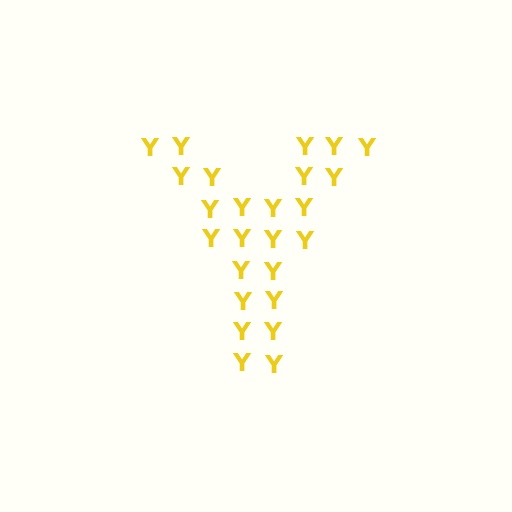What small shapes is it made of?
It is made of small letter Y's.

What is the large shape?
The large shape is the letter Y.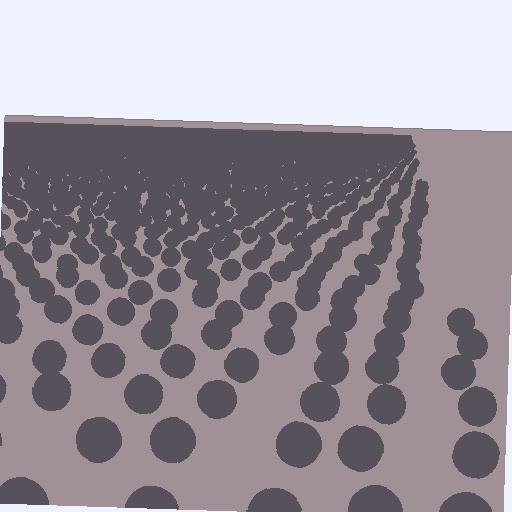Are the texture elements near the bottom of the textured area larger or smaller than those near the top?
Larger. Near the bottom, elements are closer to the viewer and appear at a bigger on-screen size.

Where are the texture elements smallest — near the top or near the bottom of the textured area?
Near the top.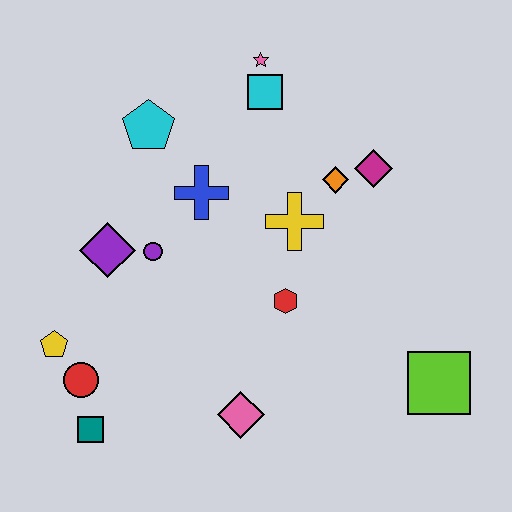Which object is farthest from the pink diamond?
The pink star is farthest from the pink diamond.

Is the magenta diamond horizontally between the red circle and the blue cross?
No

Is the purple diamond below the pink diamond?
No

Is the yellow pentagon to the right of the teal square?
No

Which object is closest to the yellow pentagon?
The red circle is closest to the yellow pentagon.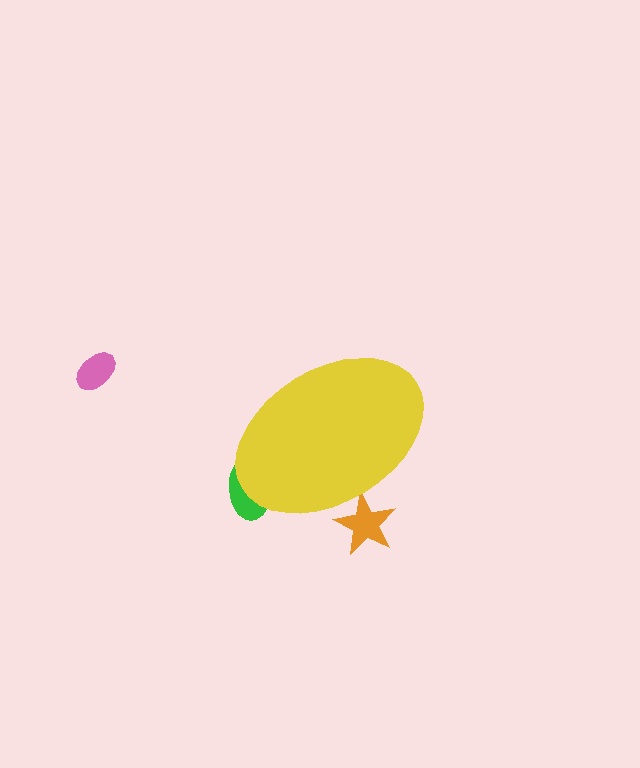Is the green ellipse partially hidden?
Yes, the green ellipse is partially hidden behind the yellow ellipse.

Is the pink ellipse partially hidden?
No, the pink ellipse is fully visible.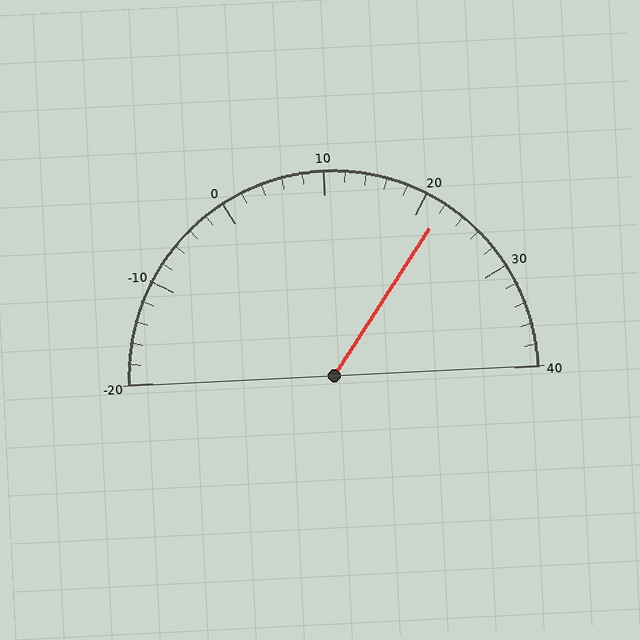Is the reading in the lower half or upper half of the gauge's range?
The reading is in the upper half of the range (-20 to 40).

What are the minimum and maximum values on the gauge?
The gauge ranges from -20 to 40.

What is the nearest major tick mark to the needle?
The nearest major tick mark is 20.